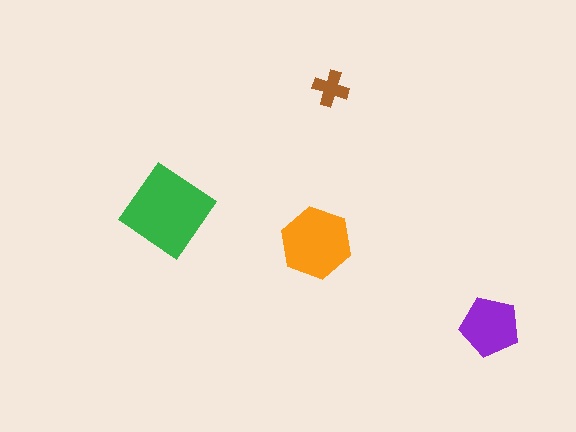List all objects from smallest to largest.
The brown cross, the purple pentagon, the orange hexagon, the green diamond.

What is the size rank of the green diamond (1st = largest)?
1st.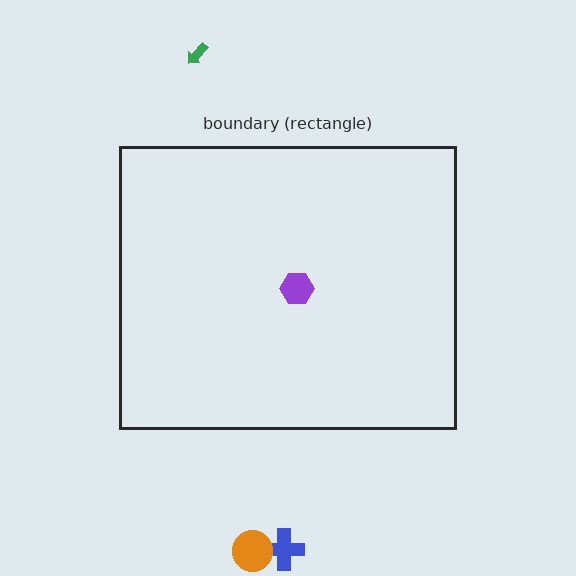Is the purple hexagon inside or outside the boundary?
Inside.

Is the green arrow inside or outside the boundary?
Outside.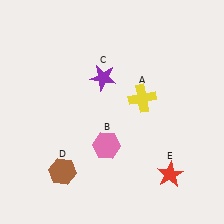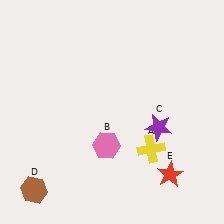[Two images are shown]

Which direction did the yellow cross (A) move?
The yellow cross (A) moved down.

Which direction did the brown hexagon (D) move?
The brown hexagon (D) moved left.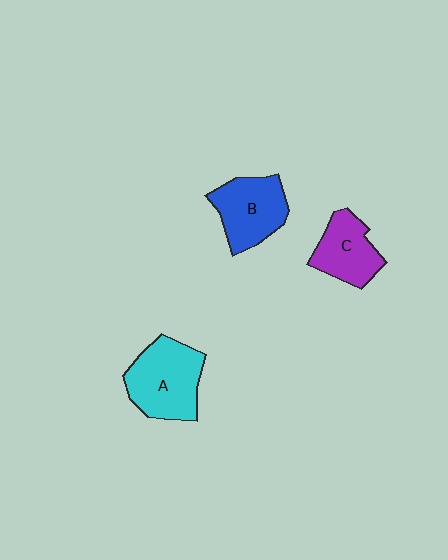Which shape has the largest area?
Shape A (cyan).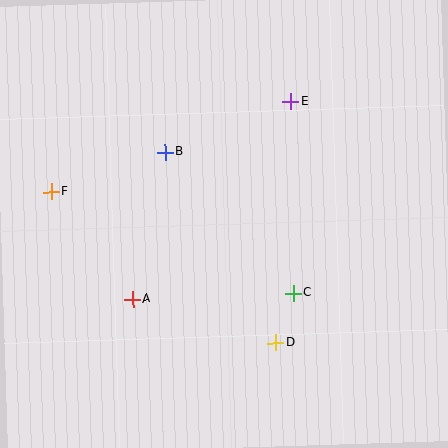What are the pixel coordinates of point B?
Point B is at (165, 152).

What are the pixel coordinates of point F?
Point F is at (51, 192).